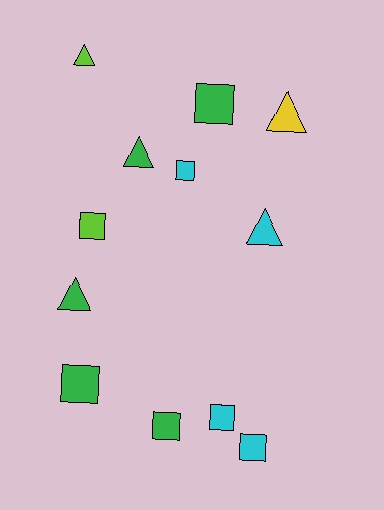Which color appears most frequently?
Green, with 5 objects.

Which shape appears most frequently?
Square, with 7 objects.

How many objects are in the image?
There are 12 objects.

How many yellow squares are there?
There are no yellow squares.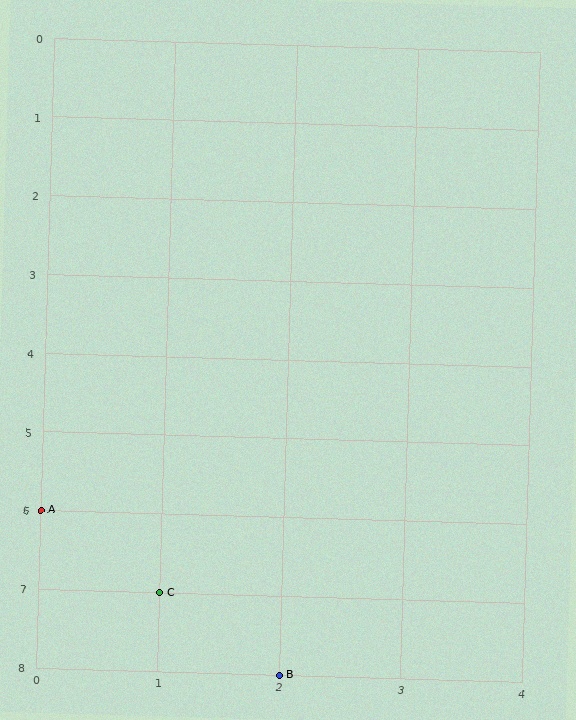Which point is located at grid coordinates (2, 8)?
Point B is at (2, 8).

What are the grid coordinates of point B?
Point B is at grid coordinates (2, 8).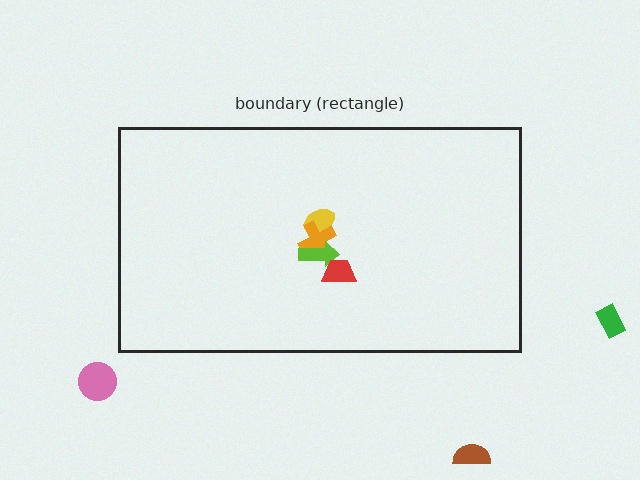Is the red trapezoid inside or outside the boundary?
Inside.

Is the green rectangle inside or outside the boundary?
Outside.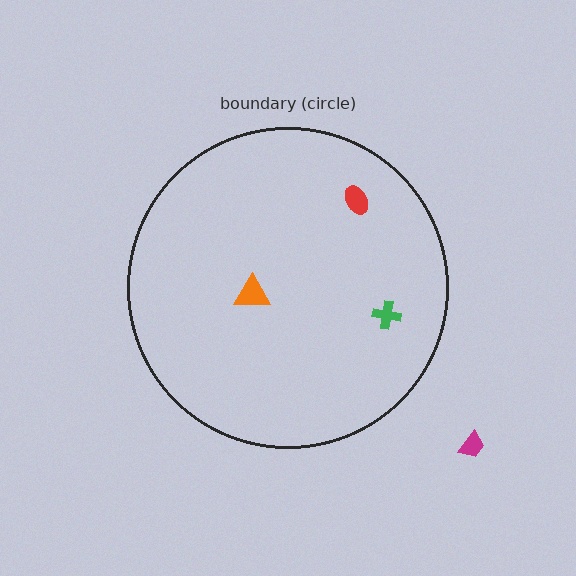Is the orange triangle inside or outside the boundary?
Inside.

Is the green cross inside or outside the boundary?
Inside.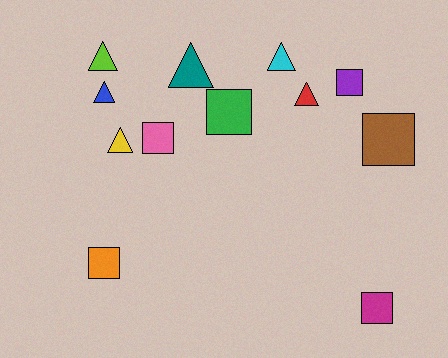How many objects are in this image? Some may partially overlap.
There are 12 objects.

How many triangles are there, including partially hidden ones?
There are 6 triangles.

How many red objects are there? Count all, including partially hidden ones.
There is 1 red object.